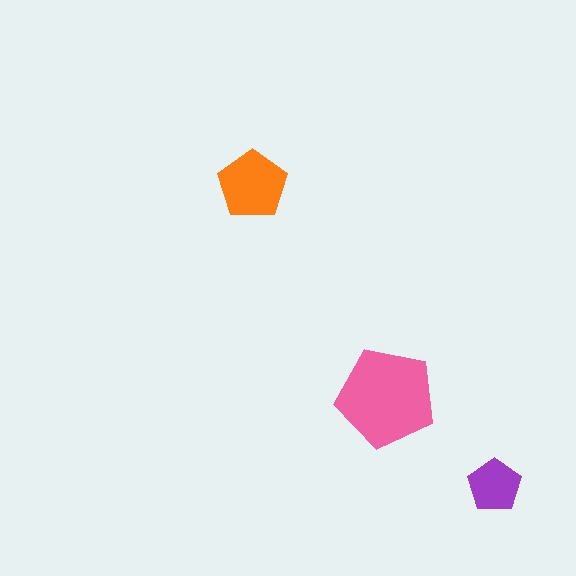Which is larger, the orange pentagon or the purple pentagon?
The orange one.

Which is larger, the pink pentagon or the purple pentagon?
The pink one.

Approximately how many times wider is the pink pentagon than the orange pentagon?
About 1.5 times wider.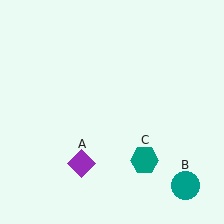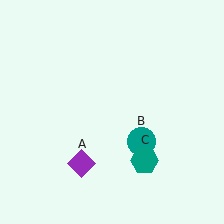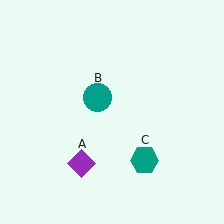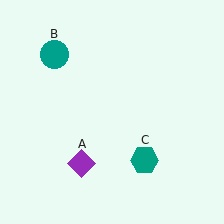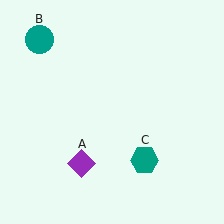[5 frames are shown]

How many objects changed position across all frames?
1 object changed position: teal circle (object B).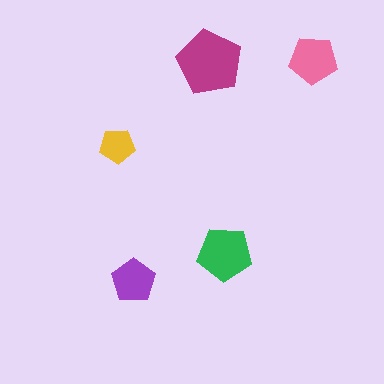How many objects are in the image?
There are 5 objects in the image.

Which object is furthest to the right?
The pink pentagon is rightmost.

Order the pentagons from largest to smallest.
the magenta one, the green one, the pink one, the purple one, the yellow one.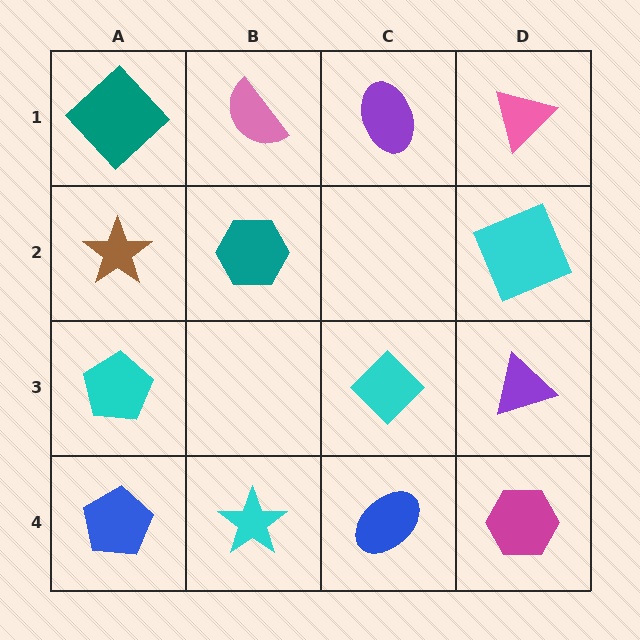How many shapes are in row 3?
3 shapes.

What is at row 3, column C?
A cyan diamond.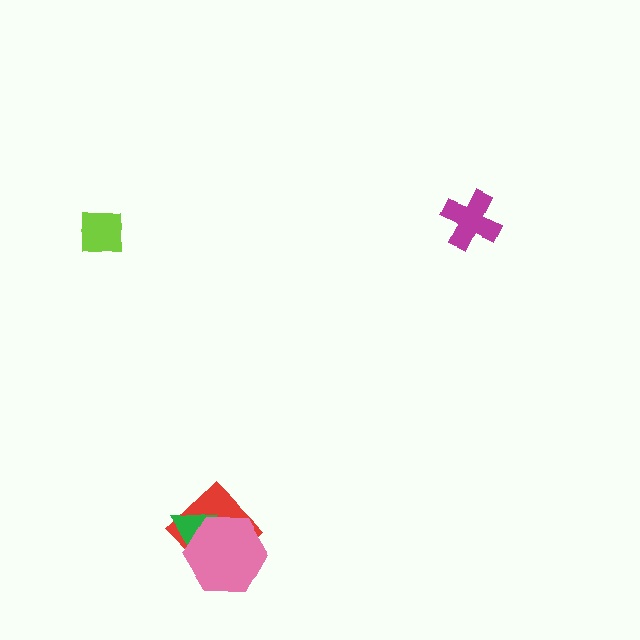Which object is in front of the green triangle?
The pink hexagon is in front of the green triangle.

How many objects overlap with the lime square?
0 objects overlap with the lime square.